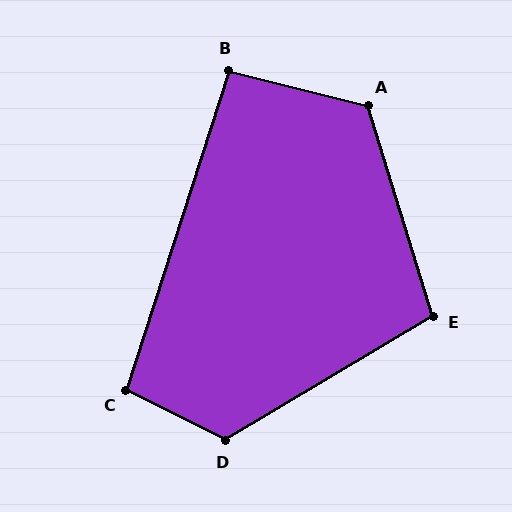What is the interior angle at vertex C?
Approximately 99 degrees (obtuse).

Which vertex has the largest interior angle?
D, at approximately 122 degrees.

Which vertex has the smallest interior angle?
B, at approximately 94 degrees.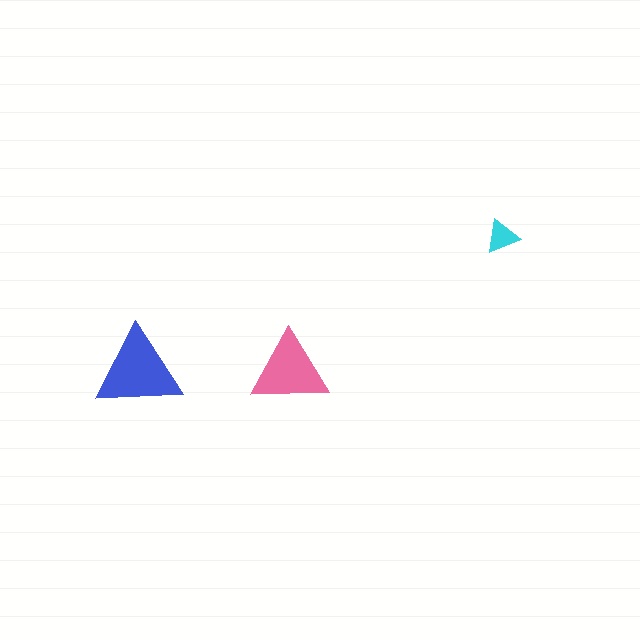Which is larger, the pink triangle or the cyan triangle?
The pink one.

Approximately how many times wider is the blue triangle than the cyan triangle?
About 2.5 times wider.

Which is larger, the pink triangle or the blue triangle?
The blue one.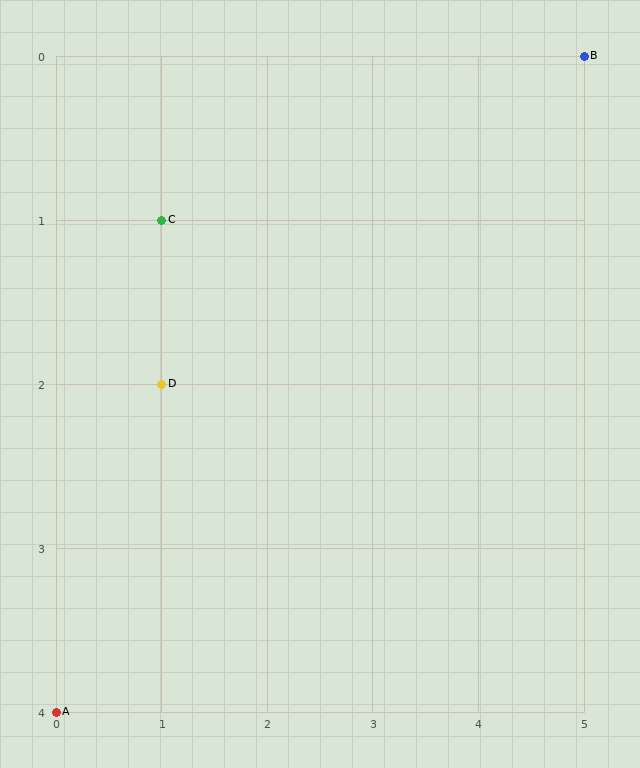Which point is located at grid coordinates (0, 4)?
Point A is at (0, 4).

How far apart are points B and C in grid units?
Points B and C are 4 columns and 1 row apart (about 4.1 grid units diagonally).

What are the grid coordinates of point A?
Point A is at grid coordinates (0, 4).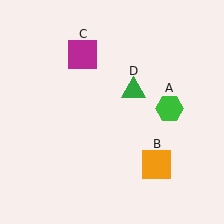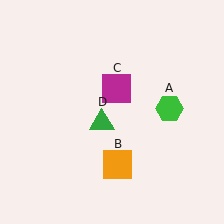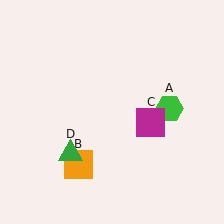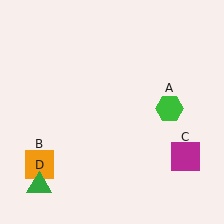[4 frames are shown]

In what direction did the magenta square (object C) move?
The magenta square (object C) moved down and to the right.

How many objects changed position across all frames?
3 objects changed position: orange square (object B), magenta square (object C), green triangle (object D).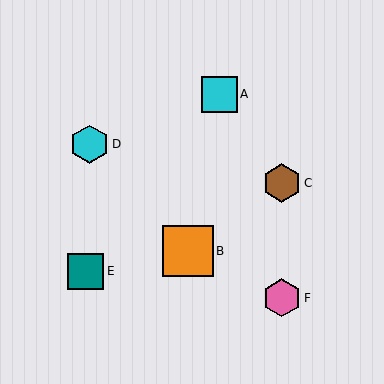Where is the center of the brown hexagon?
The center of the brown hexagon is at (282, 183).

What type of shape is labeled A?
Shape A is a cyan square.